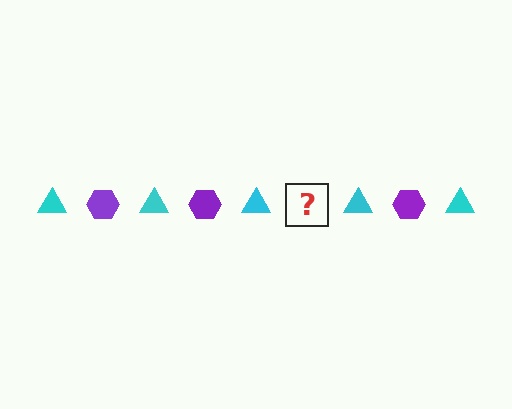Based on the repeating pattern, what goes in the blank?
The blank should be a purple hexagon.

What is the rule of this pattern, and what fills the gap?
The rule is that the pattern alternates between cyan triangle and purple hexagon. The gap should be filled with a purple hexagon.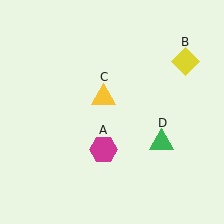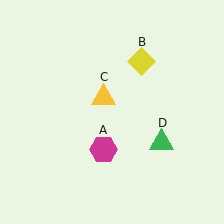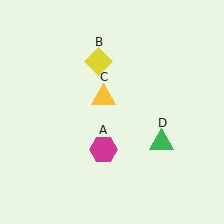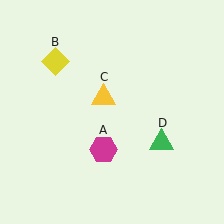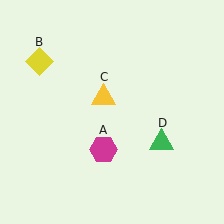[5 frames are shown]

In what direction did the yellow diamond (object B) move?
The yellow diamond (object B) moved left.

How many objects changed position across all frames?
1 object changed position: yellow diamond (object B).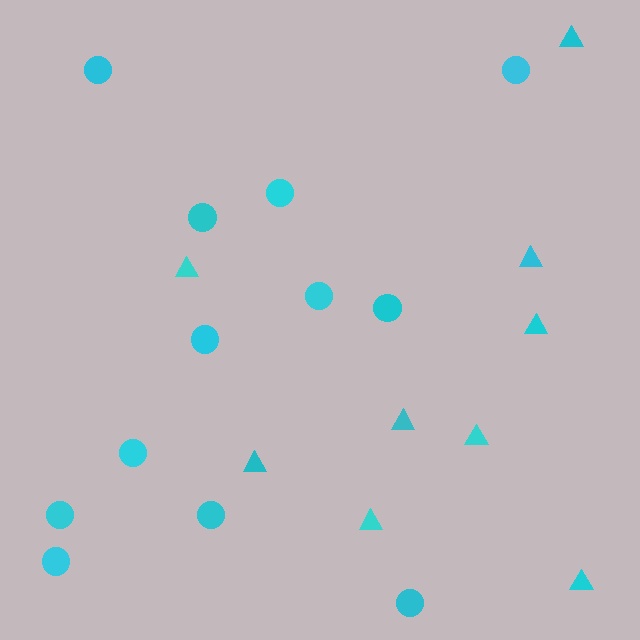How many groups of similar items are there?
There are 2 groups: one group of circles (12) and one group of triangles (9).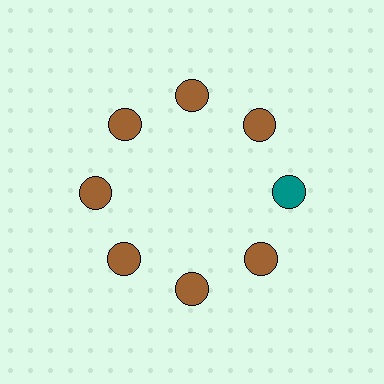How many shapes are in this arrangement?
There are 8 shapes arranged in a ring pattern.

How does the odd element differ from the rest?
It has a different color: teal instead of brown.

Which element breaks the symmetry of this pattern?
The teal circle at roughly the 3 o'clock position breaks the symmetry. All other shapes are brown circles.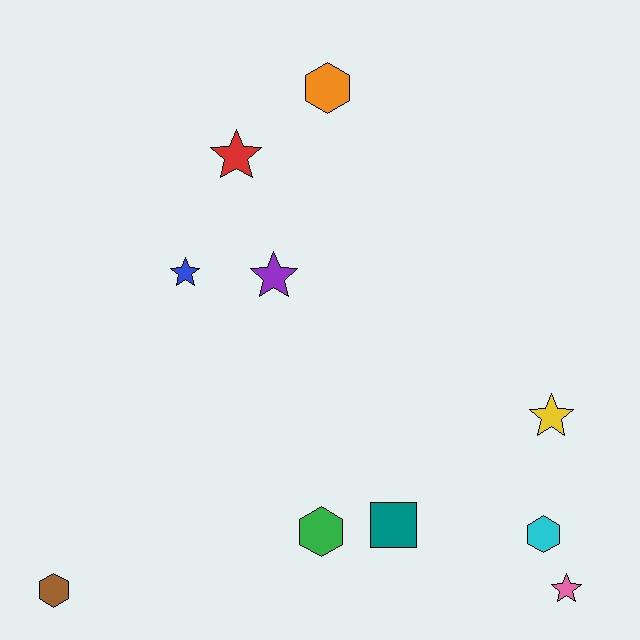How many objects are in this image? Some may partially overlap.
There are 10 objects.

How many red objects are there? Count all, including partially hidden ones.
There is 1 red object.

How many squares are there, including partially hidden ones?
There is 1 square.